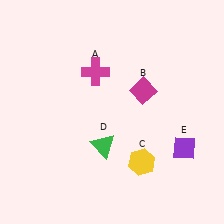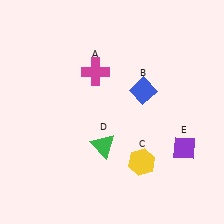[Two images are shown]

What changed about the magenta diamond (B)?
In Image 1, B is magenta. In Image 2, it changed to blue.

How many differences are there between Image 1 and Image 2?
There is 1 difference between the two images.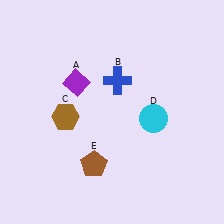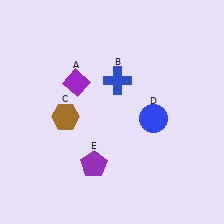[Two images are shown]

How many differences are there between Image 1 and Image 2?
There are 2 differences between the two images.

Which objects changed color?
D changed from cyan to blue. E changed from brown to purple.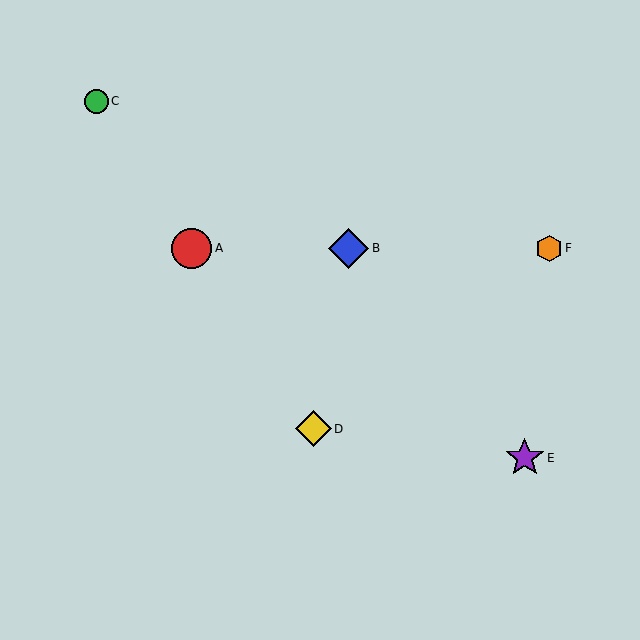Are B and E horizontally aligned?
No, B is at y≈248 and E is at y≈458.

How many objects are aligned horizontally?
3 objects (A, B, F) are aligned horizontally.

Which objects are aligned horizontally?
Objects A, B, F are aligned horizontally.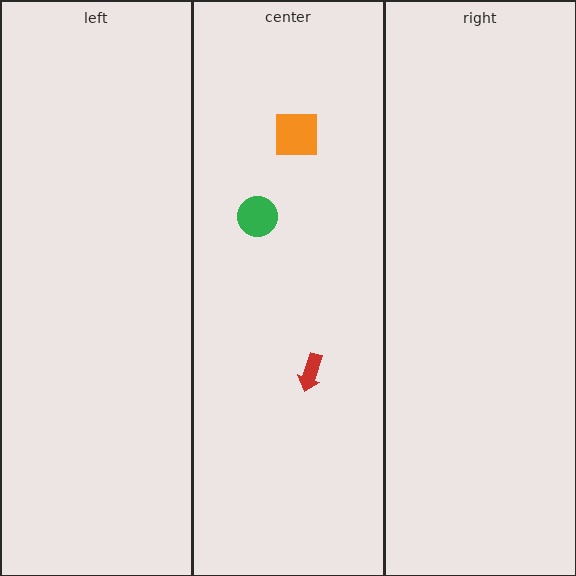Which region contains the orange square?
The center region.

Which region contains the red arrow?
The center region.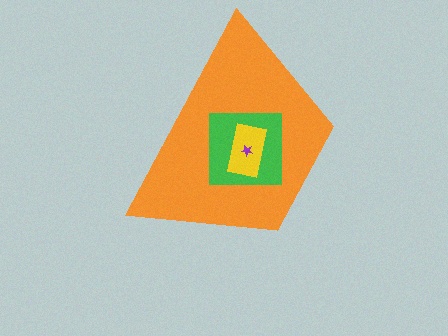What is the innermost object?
The purple star.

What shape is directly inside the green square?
The yellow rectangle.